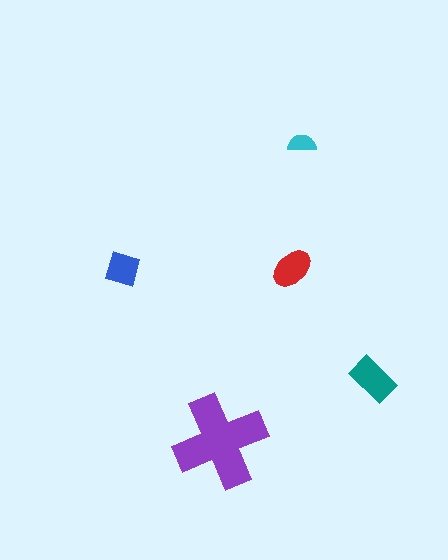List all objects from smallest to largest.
The cyan semicircle, the blue square, the red ellipse, the teal rectangle, the purple cross.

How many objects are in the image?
There are 5 objects in the image.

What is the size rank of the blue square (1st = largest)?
4th.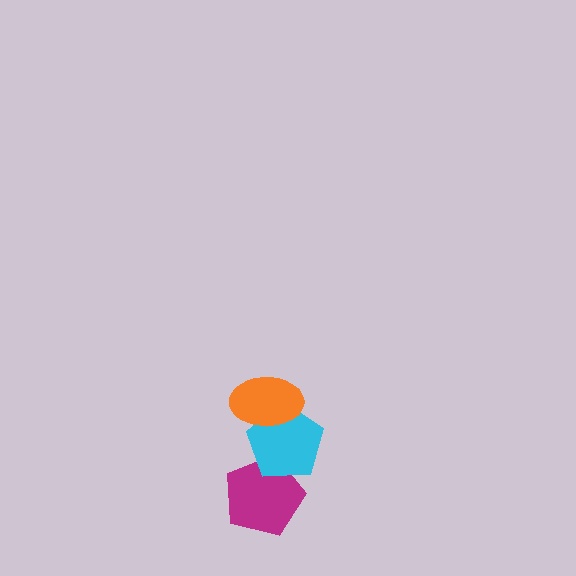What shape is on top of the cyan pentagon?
The orange ellipse is on top of the cyan pentagon.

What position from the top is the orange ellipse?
The orange ellipse is 1st from the top.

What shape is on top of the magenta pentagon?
The cyan pentagon is on top of the magenta pentagon.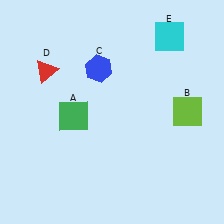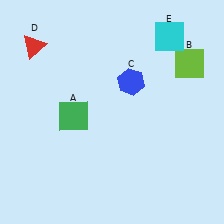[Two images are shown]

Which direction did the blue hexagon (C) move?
The blue hexagon (C) moved right.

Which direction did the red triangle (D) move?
The red triangle (D) moved up.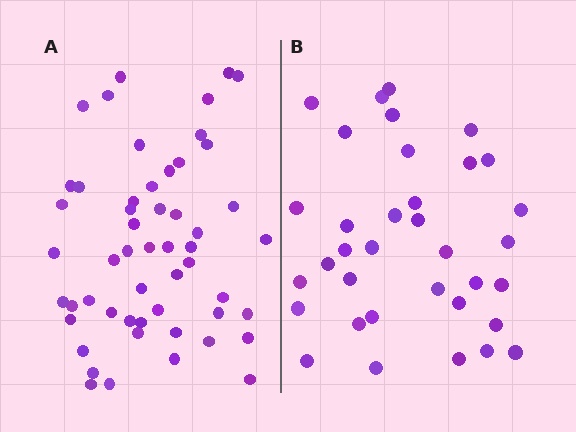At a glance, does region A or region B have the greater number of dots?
Region A (the left region) has more dots.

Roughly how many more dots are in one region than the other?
Region A has approximately 20 more dots than region B.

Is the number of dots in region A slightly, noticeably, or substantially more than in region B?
Region A has substantially more. The ratio is roughly 1.5 to 1.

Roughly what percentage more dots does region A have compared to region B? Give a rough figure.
About 50% more.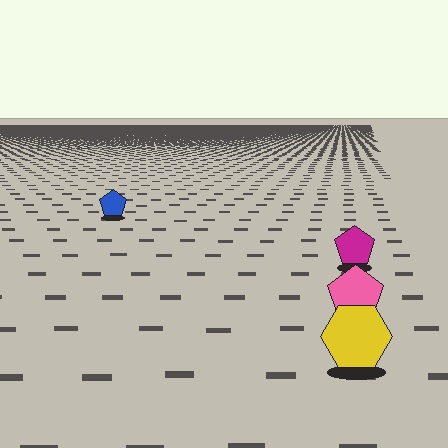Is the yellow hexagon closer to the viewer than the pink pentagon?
Yes. The yellow hexagon is closer — you can tell from the texture gradient: the ground texture is coarser near it.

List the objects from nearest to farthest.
From nearest to farthest: the yellow hexagon, the pink pentagon, the magenta pentagon, the blue pentagon.